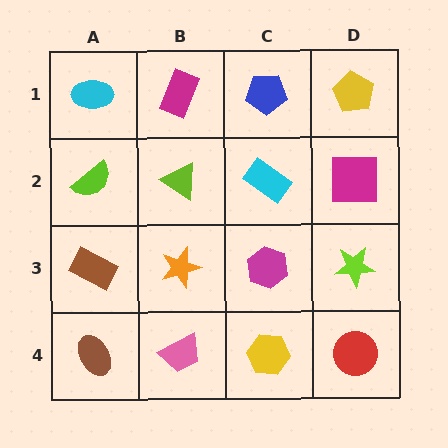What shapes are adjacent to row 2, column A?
A cyan ellipse (row 1, column A), a brown rectangle (row 3, column A), a lime triangle (row 2, column B).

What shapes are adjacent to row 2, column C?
A blue pentagon (row 1, column C), a magenta hexagon (row 3, column C), a lime triangle (row 2, column B), a magenta square (row 2, column D).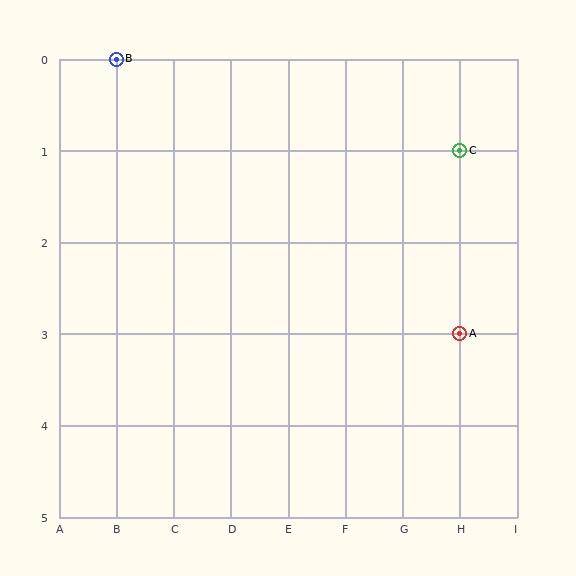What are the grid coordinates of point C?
Point C is at grid coordinates (H, 1).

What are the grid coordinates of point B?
Point B is at grid coordinates (B, 0).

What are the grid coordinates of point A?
Point A is at grid coordinates (H, 3).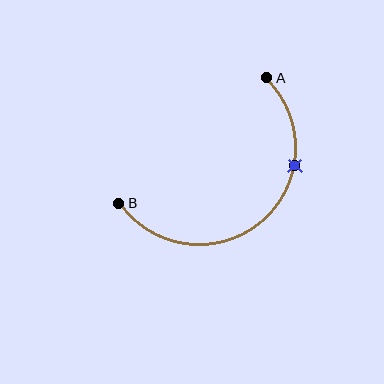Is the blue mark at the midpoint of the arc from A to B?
No. The blue mark lies on the arc but is closer to endpoint A. The arc midpoint would be at the point on the curve equidistant along the arc from both A and B.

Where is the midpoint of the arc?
The arc midpoint is the point on the curve farthest from the straight line joining A and B. It sits below and to the right of that line.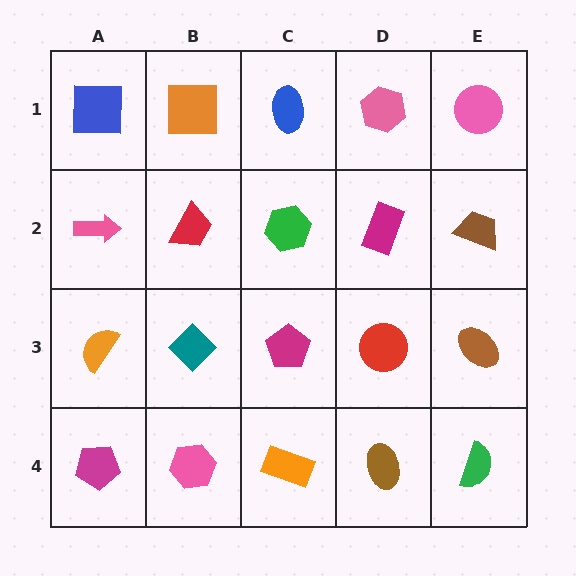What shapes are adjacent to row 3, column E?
A brown trapezoid (row 2, column E), a green semicircle (row 4, column E), a red circle (row 3, column D).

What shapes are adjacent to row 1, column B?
A red trapezoid (row 2, column B), a blue square (row 1, column A), a blue ellipse (row 1, column C).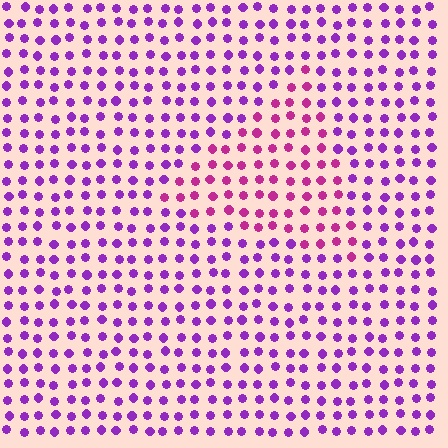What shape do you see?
I see a triangle.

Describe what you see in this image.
The image is filled with small purple elements in a uniform arrangement. A triangle-shaped region is visible where the elements are tinted to a slightly different hue, forming a subtle color boundary.